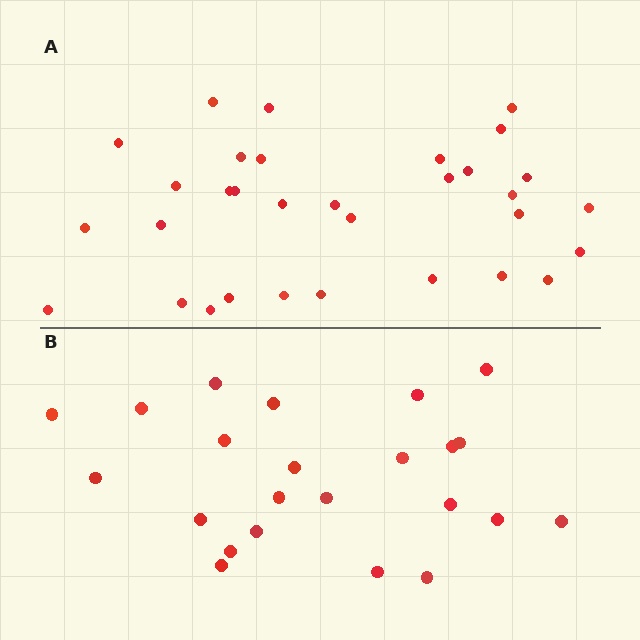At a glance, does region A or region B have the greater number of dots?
Region A (the top region) has more dots.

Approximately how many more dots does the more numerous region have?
Region A has roughly 8 or so more dots than region B.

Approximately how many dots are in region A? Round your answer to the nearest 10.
About 30 dots. (The exact count is 32, which rounds to 30.)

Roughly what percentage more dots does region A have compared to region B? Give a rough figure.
About 40% more.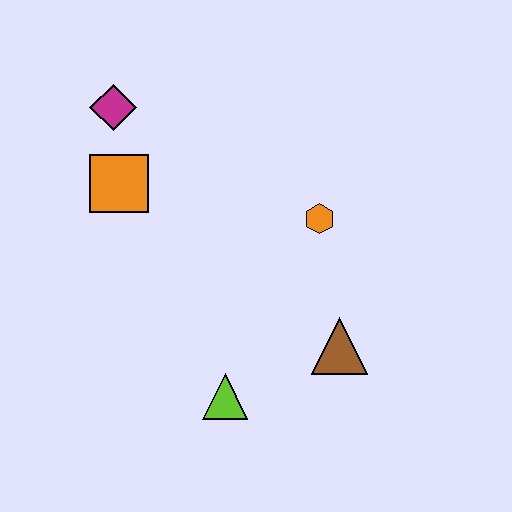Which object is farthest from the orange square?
The brown triangle is farthest from the orange square.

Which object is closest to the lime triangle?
The brown triangle is closest to the lime triangle.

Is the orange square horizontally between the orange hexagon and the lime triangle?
No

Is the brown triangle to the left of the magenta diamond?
No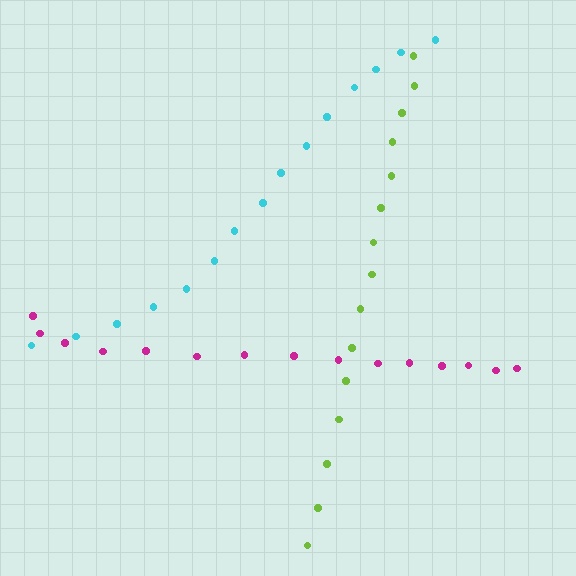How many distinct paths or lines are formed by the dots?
There are 3 distinct paths.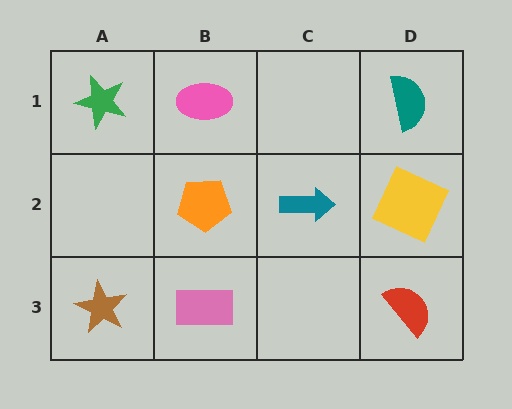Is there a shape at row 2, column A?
No, that cell is empty.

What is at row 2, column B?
An orange pentagon.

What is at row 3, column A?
A brown star.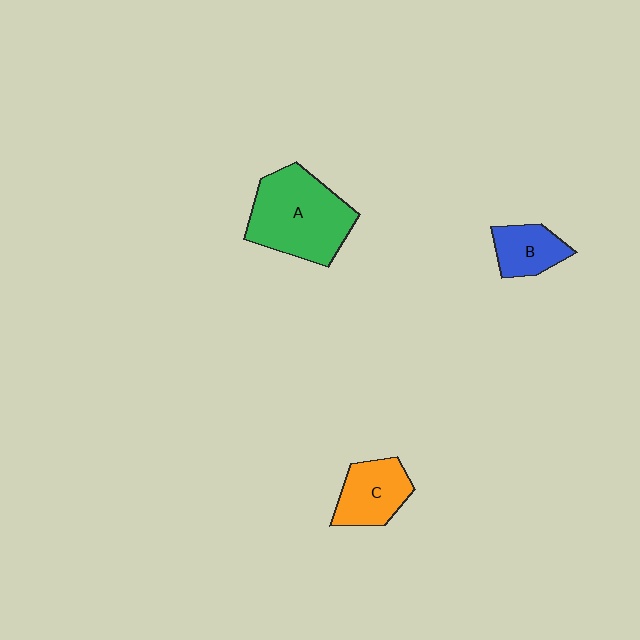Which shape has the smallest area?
Shape B (blue).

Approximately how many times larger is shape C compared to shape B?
Approximately 1.2 times.